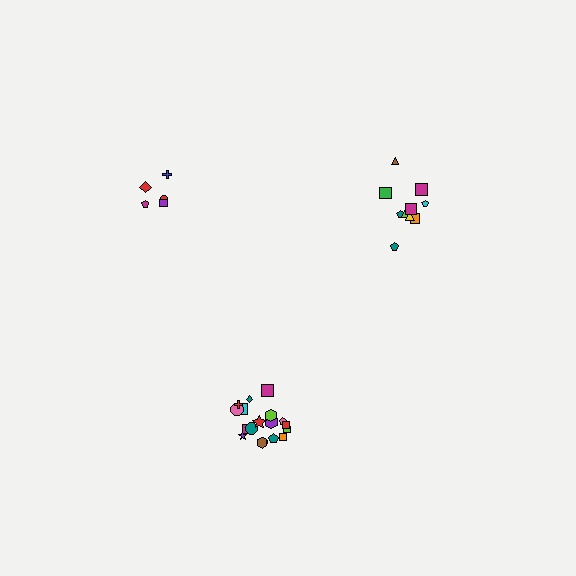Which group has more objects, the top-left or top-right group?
The top-right group.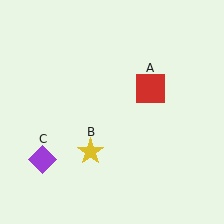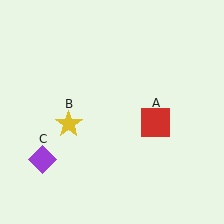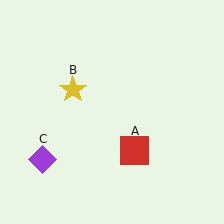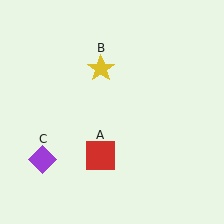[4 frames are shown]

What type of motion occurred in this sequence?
The red square (object A), yellow star (object B) rotated clockwise around the center of the scene.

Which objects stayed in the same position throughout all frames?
Purple diamond (object C) remained stationary.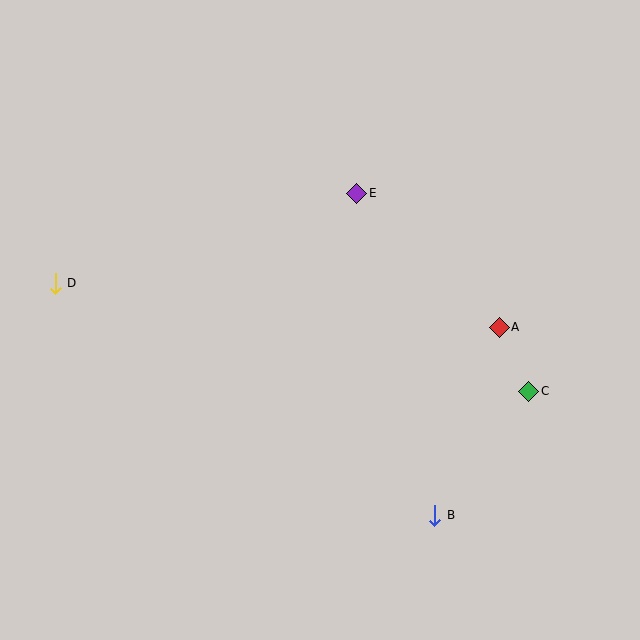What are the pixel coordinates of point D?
Point D is at (55, 283).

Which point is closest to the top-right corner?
Point E is closest to the top-right corner.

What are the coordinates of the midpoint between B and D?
The midpoint between B and D is at (245, 399).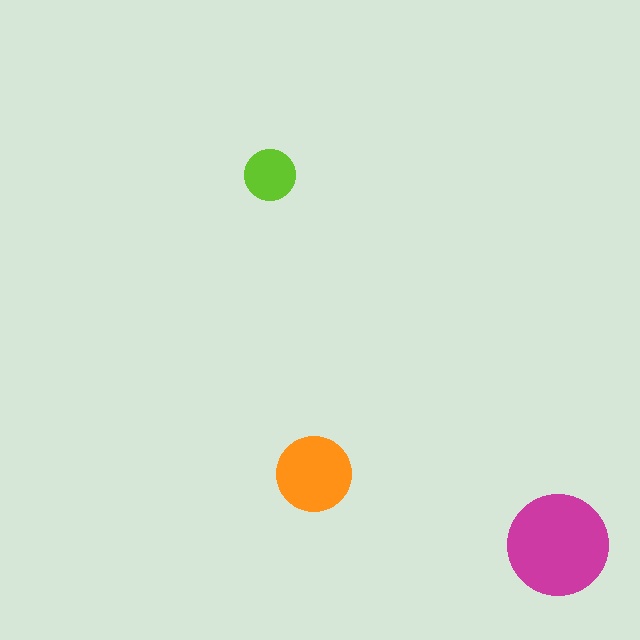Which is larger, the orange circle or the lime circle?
The orange one.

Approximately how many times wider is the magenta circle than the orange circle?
About 1.5 times wider.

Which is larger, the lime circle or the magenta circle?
The magenta one.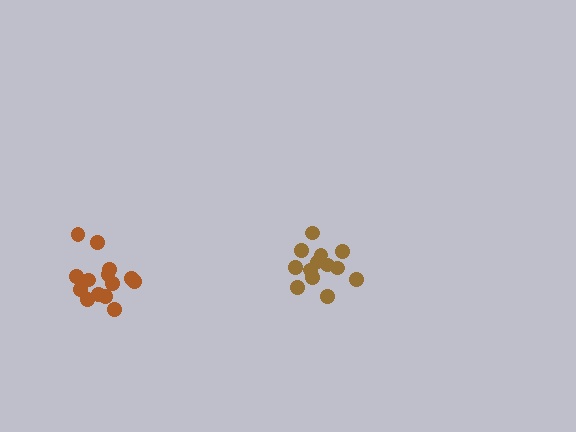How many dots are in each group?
Group 1: 13 dots, Group 2: 14 dots (27 total).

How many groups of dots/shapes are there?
There are 2 groups.